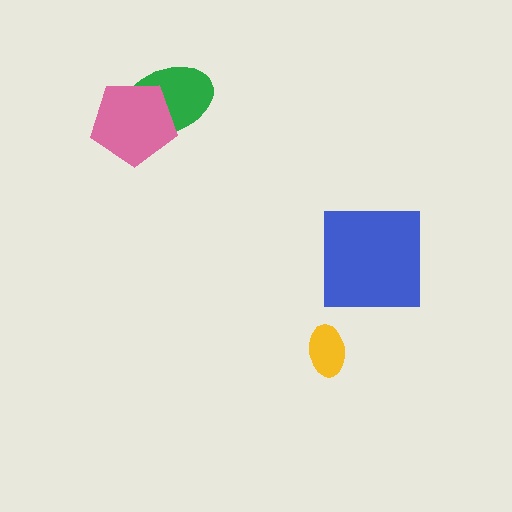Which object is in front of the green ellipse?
The pink pentagon is in front of the green ellipse.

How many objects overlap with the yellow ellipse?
0 objects overlap with the yellow ellipse.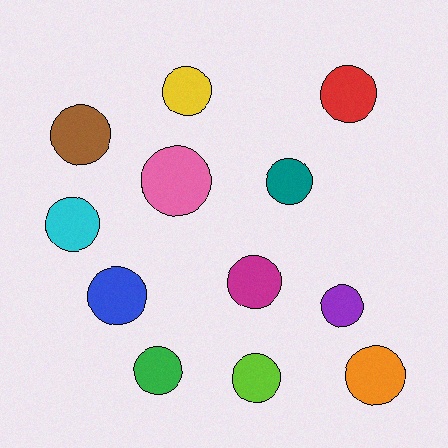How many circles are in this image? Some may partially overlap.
There are 12 circles.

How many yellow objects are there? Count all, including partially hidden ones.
There is 1 yellow object.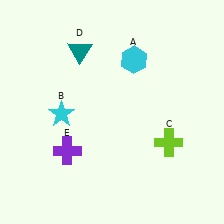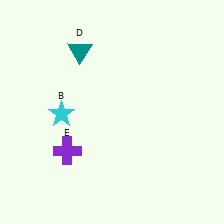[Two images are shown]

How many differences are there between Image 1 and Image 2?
There are 2 differences between the two images.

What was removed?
The cyan hexagon (A), the lime cross (C) were removed in Image 2.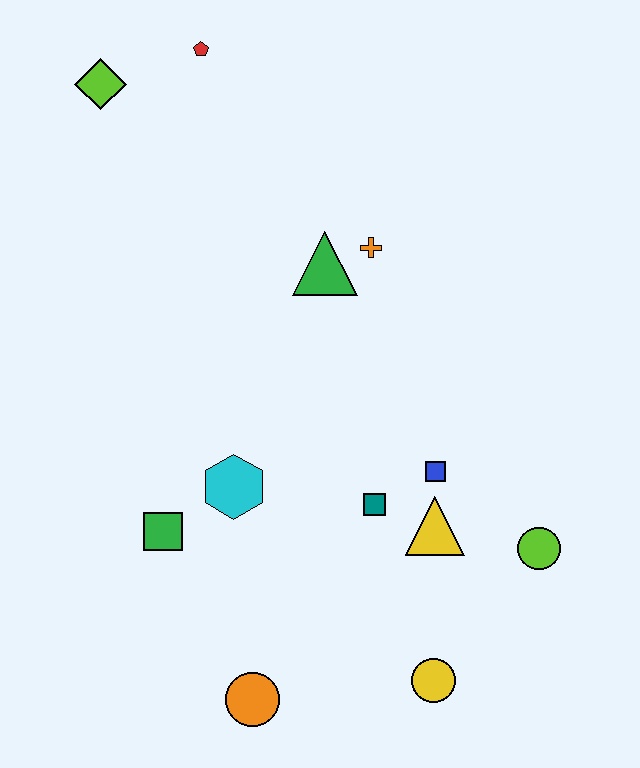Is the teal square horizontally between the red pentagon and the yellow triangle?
Yes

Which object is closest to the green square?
The cyan hexagon is closest to the green square.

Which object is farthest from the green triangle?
The orange circle is farthest from the green triangle.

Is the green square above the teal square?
No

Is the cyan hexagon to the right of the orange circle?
No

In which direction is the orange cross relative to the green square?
The orange cross is above the green square.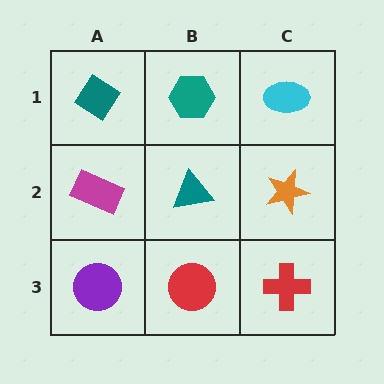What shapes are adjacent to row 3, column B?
A teal triangle (row 2, column B), a purple circle (row 3, column A), a red cross (row 3, column C).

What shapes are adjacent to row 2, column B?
A teal hexagon (row 1, column B), a red circle (row 3, column B), a magenta rectangle (row 2, column A), an orange star (row 2, column C).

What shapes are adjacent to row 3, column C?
An orange star (row 2, column C), a red circle (row 3, column B).